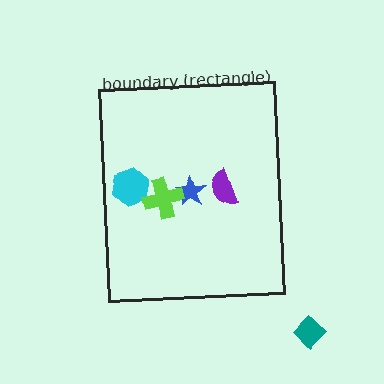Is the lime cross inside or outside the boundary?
Inside.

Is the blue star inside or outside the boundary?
Inside.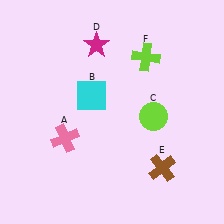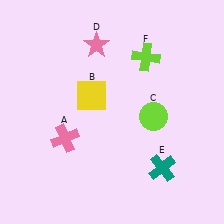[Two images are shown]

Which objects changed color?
B changed from cyan to yellow. D changed from magenta to pink. E changed from brown to teal.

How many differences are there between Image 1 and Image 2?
There are 3 differences between the two images.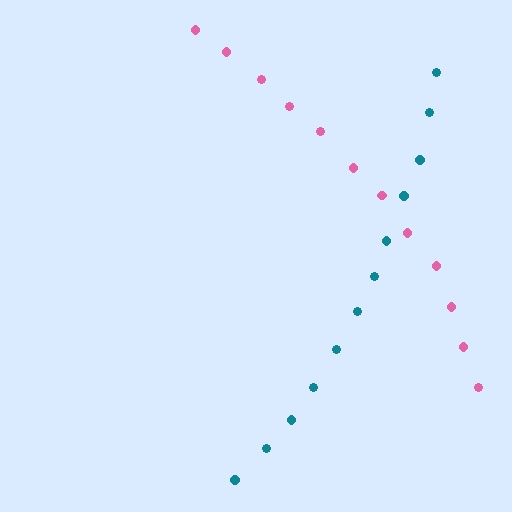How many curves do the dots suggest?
There are 2 distinct paths.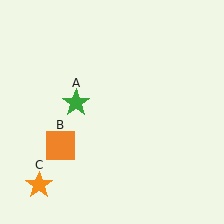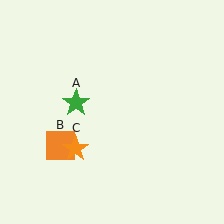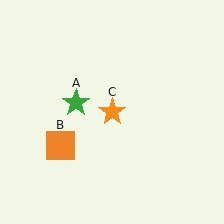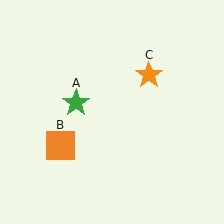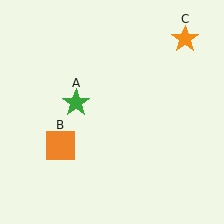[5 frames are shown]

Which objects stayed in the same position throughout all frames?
Green star (object A) and orange square (object B) remained stationary.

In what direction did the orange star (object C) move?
The orange star (object C) moved up and to the right.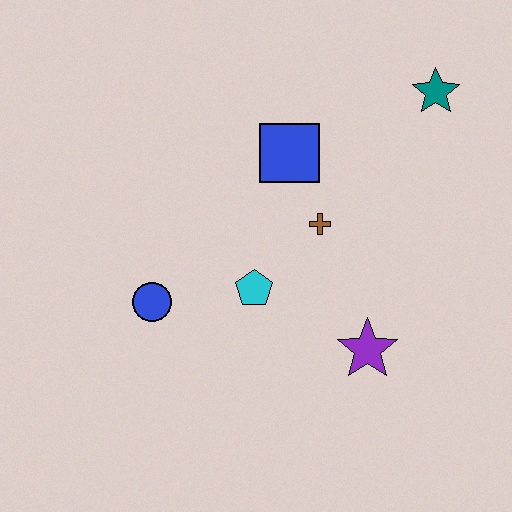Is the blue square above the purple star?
Yes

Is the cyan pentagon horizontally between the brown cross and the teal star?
No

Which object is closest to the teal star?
The blue square is closest to the teal star.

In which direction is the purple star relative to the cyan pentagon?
The purple star is to the right of the cyan pentagon.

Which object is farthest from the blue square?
The purple star is farthest from the blue square.